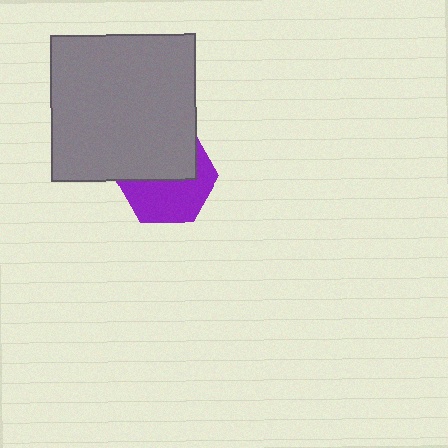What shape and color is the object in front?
The object in front is a gray square.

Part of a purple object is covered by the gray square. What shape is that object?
It is a hexagon.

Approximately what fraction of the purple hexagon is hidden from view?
Roughly 48% of the purple hexagon is hidden behind the gray square.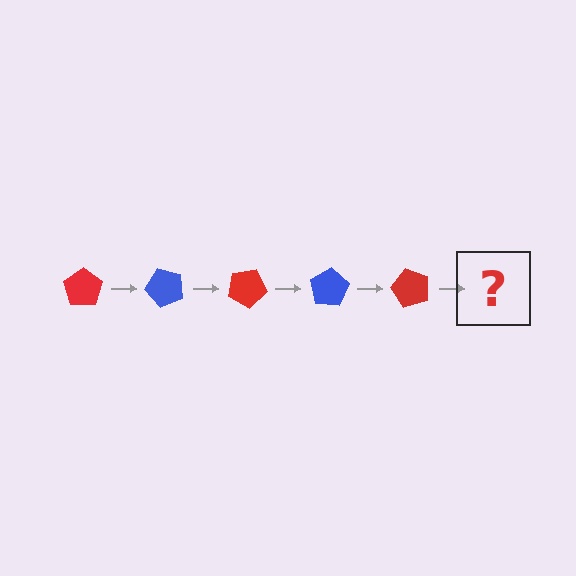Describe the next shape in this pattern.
It should be a blue pentagon, rotated 250 degrees from the start.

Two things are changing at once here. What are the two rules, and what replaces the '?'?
The two rules are that it rotates 50 degrees each step and the color cycles through red and blue. The '?' should be a blue pentagon, rotated 250 degrees from the start.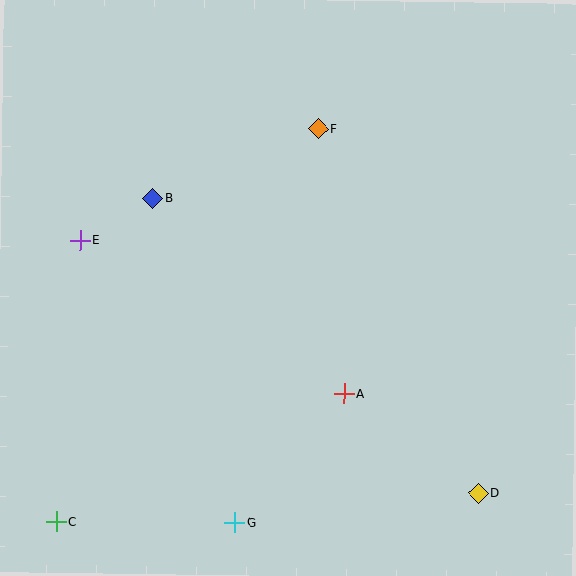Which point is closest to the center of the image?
Point A at (344, 394) is closest to the center.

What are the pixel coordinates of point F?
Point F is at (319, 129).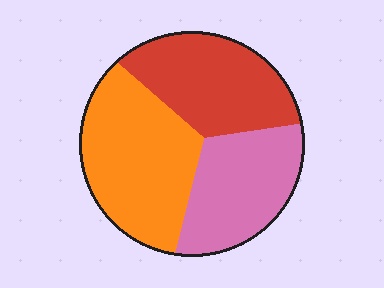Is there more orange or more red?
Orange.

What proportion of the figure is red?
Red covers 31% of the figure.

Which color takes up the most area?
Orange, at roughly 40%.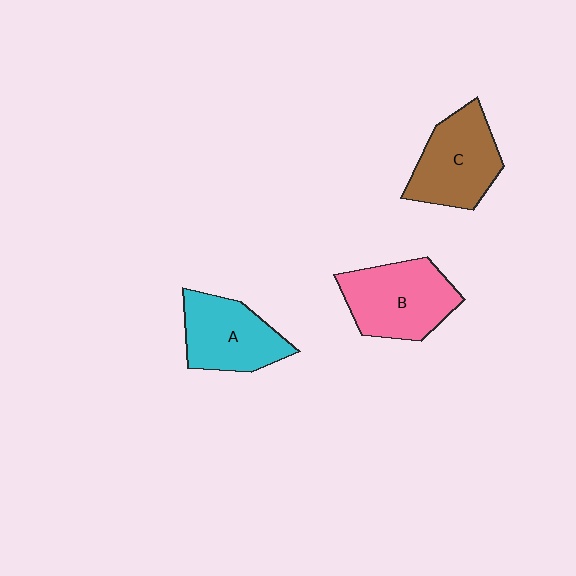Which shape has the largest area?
Shape B (pink).